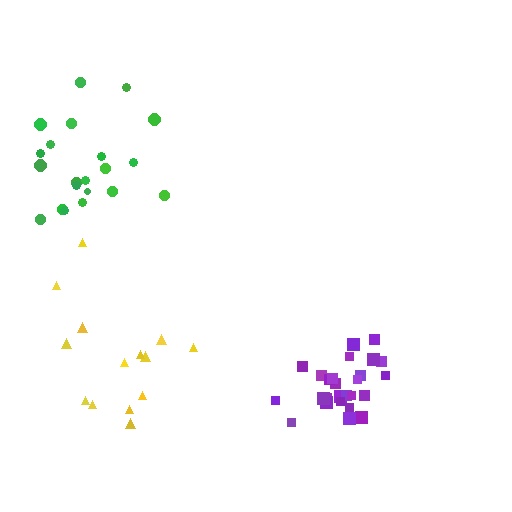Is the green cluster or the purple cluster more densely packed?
Purple.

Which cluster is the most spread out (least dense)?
Yellow.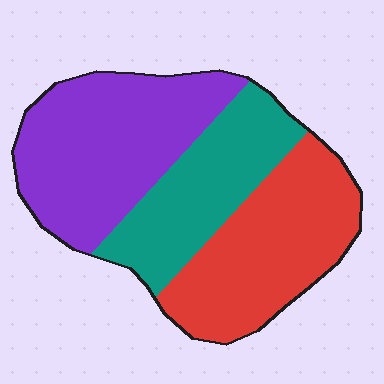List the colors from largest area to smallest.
From largest to smallest: purple, red, teal.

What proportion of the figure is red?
Red covers 34% of the figure.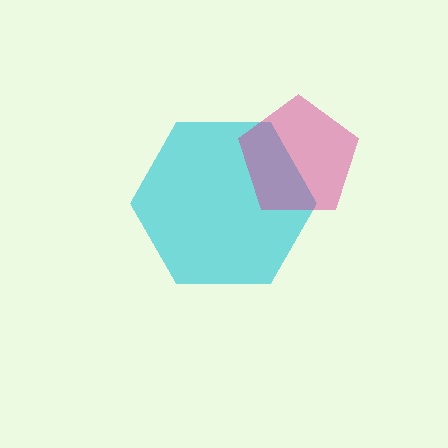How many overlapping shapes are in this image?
There are 2 overlapping shapes in the image.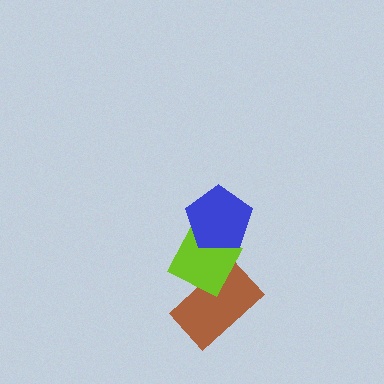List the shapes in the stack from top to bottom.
From top to bottom: the blue pentagon, the lime diamond, the brown rectangle.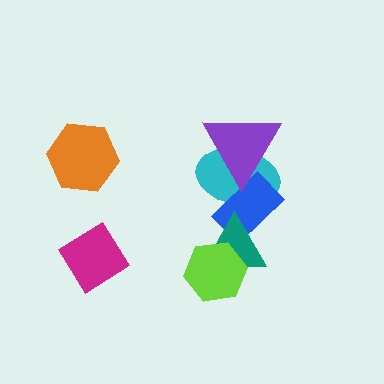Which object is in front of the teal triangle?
The lime hexagon is in front of the teal triangle.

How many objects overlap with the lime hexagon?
1 object overlaps with the lime hexagon.